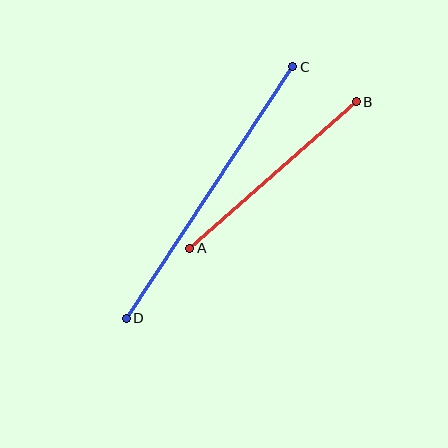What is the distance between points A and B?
The distance is approximately 221 pixels.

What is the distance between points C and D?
The distance is approximately 302 pixels.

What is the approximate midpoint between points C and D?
The midpoint is at approximately (209, 193) pixels.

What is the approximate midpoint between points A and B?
The midpoint is at approximately (273, 175) pixels.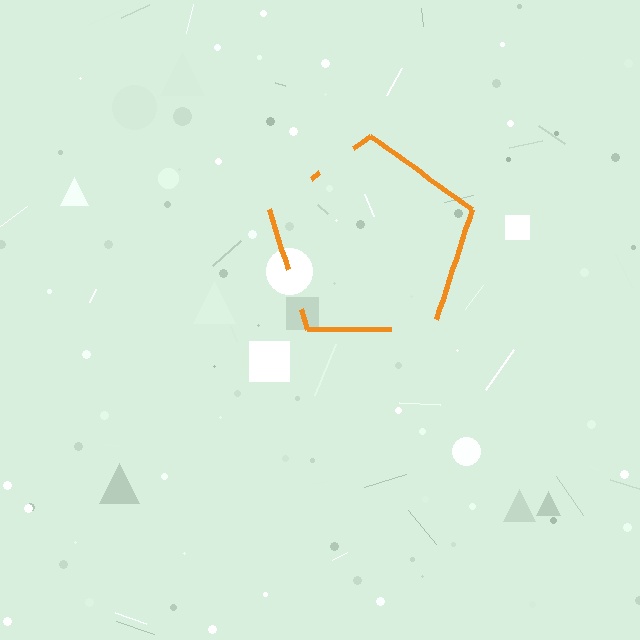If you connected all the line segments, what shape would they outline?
They would outline a pentagon.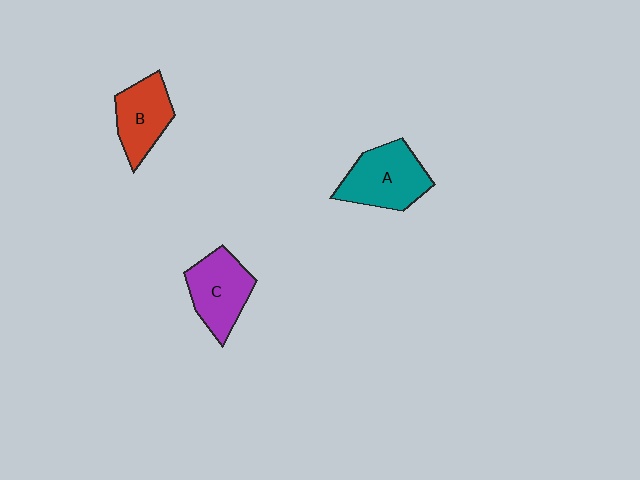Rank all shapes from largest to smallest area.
From largest to smallest: A (teal), C (purple), B (red).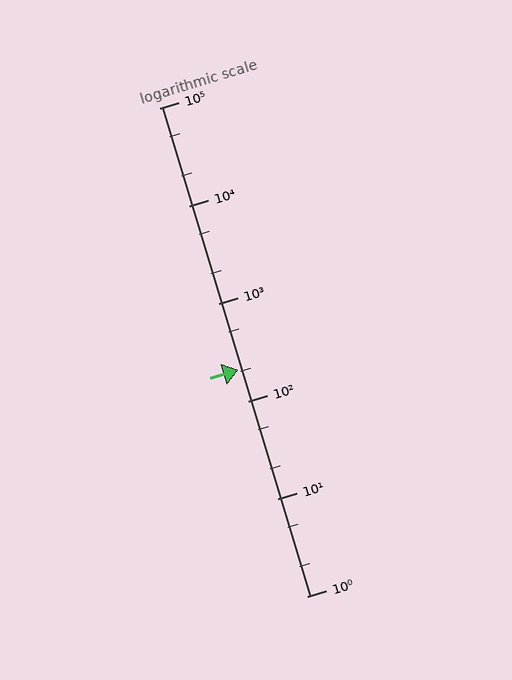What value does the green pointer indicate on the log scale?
The pointer indicates approximately 210.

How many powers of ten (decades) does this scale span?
The scale spans 5 decades, from 1 to 100000.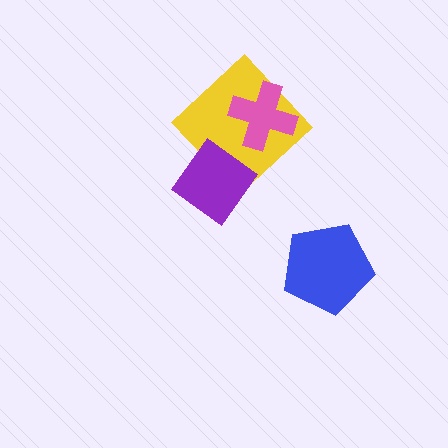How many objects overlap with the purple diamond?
1 object overlaps with the purple diamond.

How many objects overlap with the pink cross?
1 object overlaps with the pink cross.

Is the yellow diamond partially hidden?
Yes, it is partially covered by another shape.